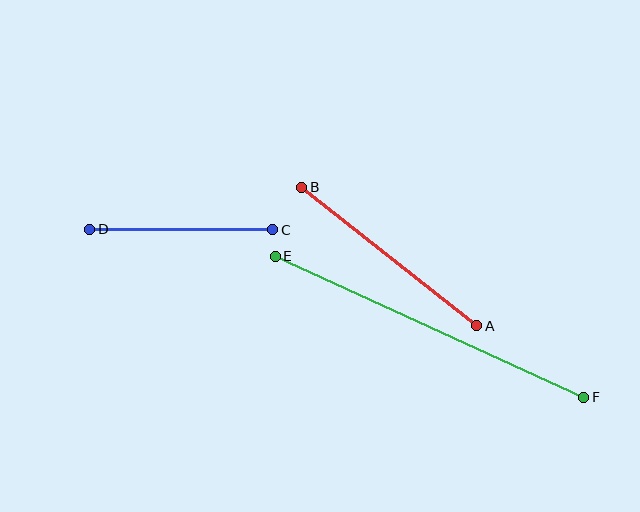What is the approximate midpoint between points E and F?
The midpoint is at approximately (429, 327) pixels.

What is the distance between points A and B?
The distance is approximately 223 pixels.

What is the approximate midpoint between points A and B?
The midpoint is at approximately (389, 257) pixels.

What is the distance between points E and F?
The distance is approximately 339 pixels.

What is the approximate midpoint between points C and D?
The midpoint is at approximately (181, 229) pixels.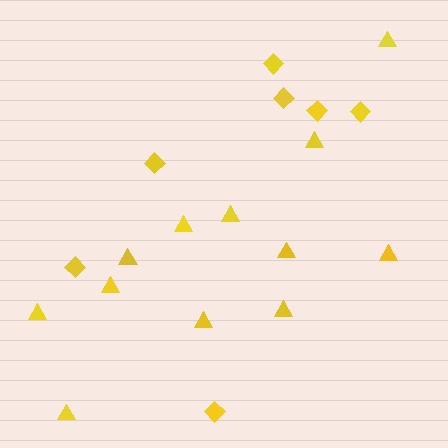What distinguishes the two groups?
There are 2 groups: one group of diamonds (7) and one group of triangles (12).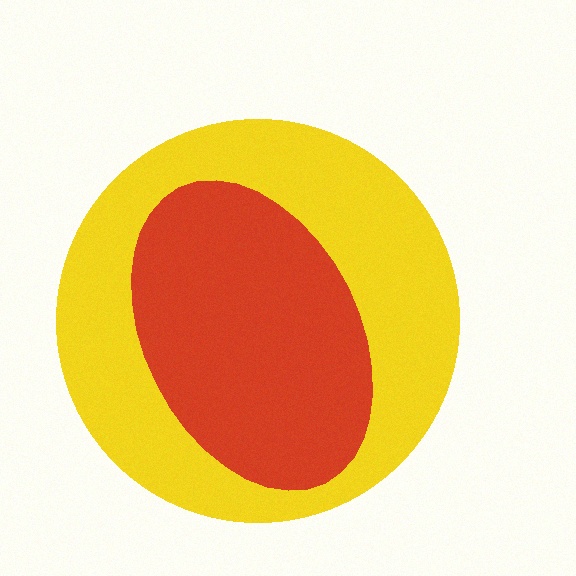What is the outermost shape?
The yellow circle.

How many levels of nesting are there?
2.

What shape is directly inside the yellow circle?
The red ellipse.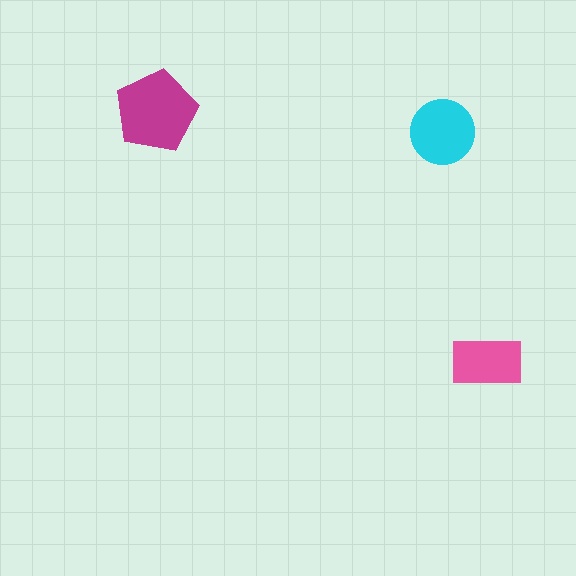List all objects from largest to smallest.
The magenta pentagon, the cyan circle, the pink rectangle.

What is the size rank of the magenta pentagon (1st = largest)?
1st.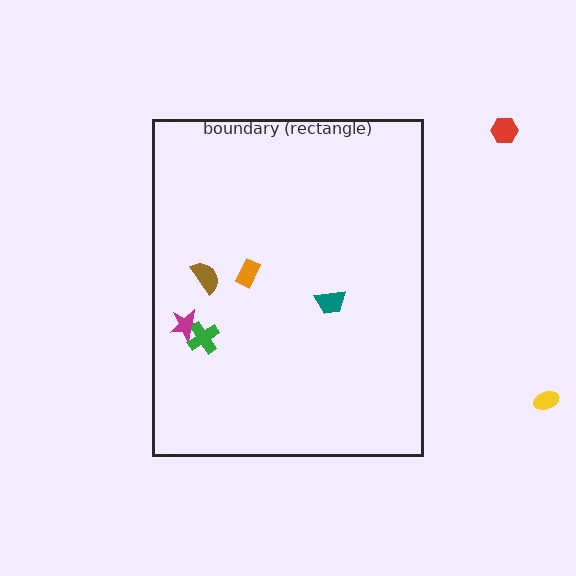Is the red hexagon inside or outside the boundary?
Outside.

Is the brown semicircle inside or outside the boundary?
Inside.